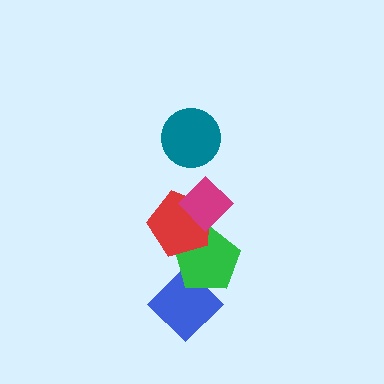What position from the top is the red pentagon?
The red pentagon is 3rd from the top.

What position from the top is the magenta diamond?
The magenta diamond is 2nd from the top.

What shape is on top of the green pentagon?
The red pentagon is on top of the green pentagon.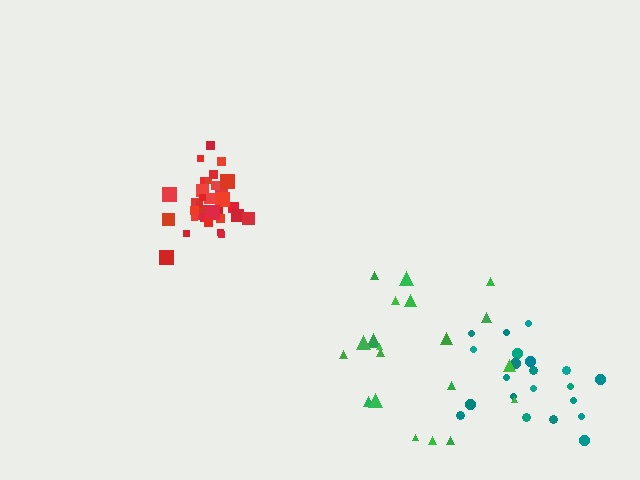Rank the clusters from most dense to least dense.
red, teal, green.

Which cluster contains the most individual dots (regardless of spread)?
Red (33).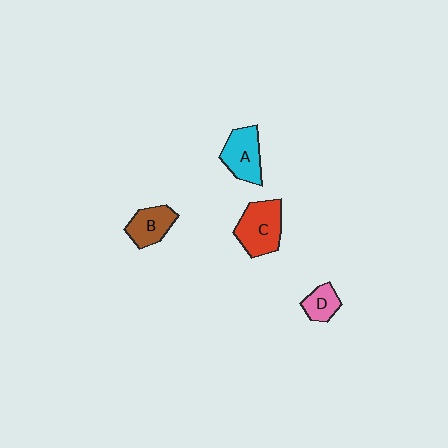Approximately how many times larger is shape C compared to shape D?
Approximately 2.0 times.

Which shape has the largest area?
Shape C (red).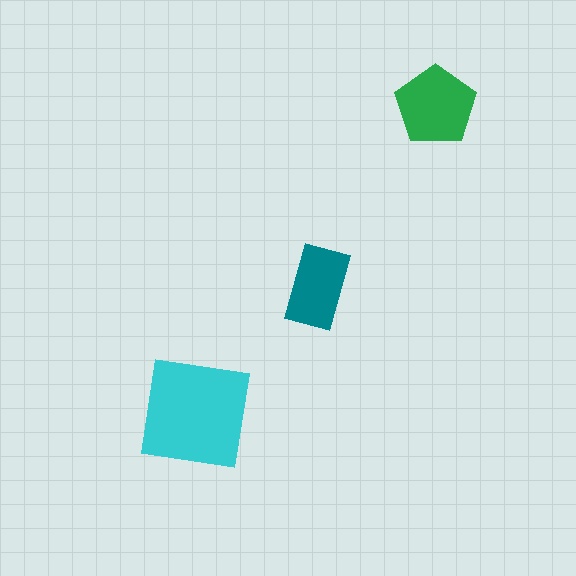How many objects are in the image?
There are 3 objects in the image.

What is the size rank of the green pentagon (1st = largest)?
2nd.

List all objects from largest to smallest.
The cyan square, the green pentagon, the teal rectangle.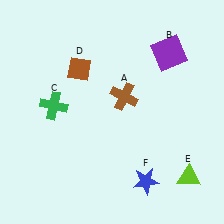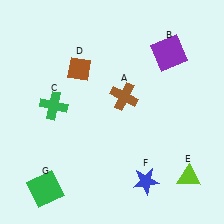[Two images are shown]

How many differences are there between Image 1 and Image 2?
There is 1 difference between the two images.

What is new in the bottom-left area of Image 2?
A green square (G) was added in the bottom-left area of Image 2.